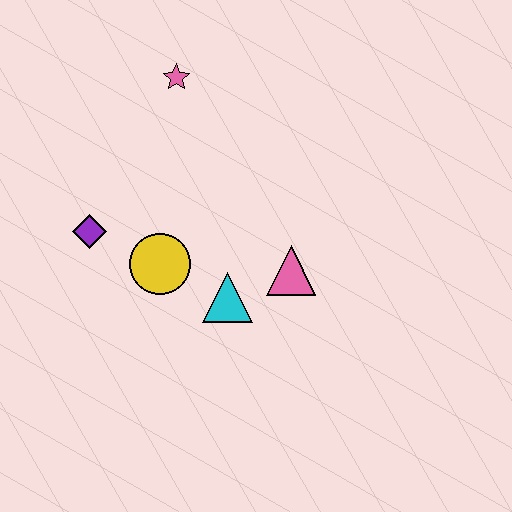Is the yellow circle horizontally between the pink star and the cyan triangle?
No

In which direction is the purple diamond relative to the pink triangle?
The purple diamond is to the left of the pink triangle.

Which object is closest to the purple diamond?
The yellow circle is closest to the purple diamond.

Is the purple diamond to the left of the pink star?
Yes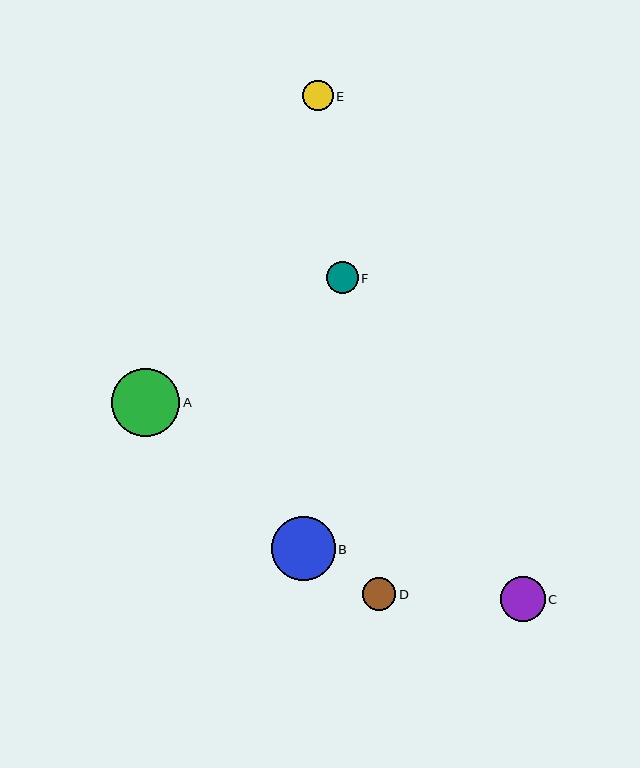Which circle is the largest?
Circle A is the largest with a size of approximately 68 pixels.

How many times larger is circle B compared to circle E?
Circle B is approximately 2.1 times the size of circle E.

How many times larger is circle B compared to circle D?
Circle B is approximately 1.9 times the size of circle D.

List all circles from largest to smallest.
From largest to smallest: A, B, C, D, F, E.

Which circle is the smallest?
Circle E is the smallest with a size of approximately 30 pixels.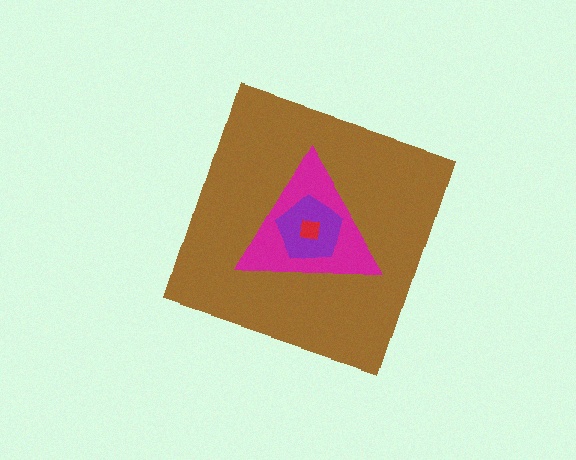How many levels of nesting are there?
4.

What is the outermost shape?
The brown diamond.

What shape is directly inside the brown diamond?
The magenta triangle.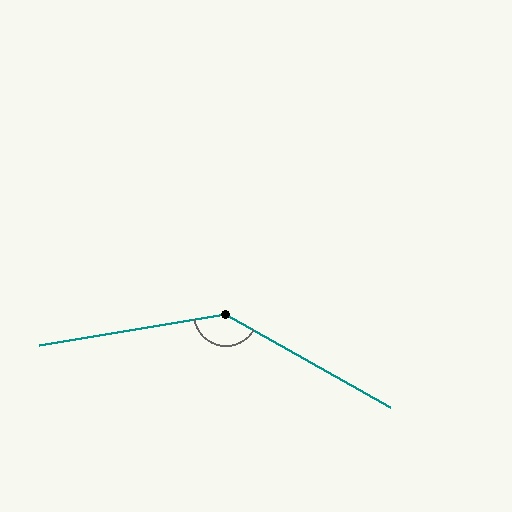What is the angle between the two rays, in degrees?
Approximately 141 degrees.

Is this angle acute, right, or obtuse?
It is obtuse.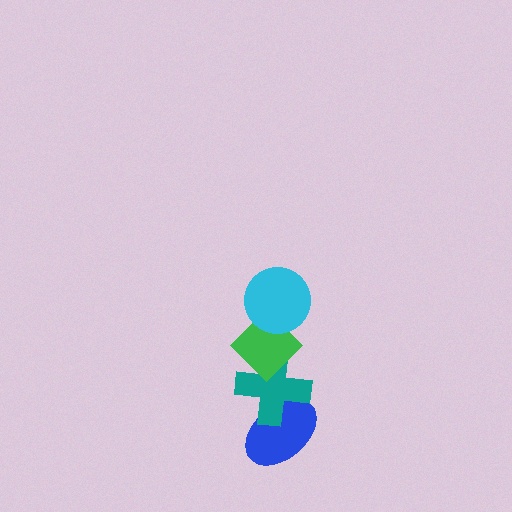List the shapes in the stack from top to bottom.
From top to bottom: the cyan circle, the green diamond, the teal cross, the blue ellipse.